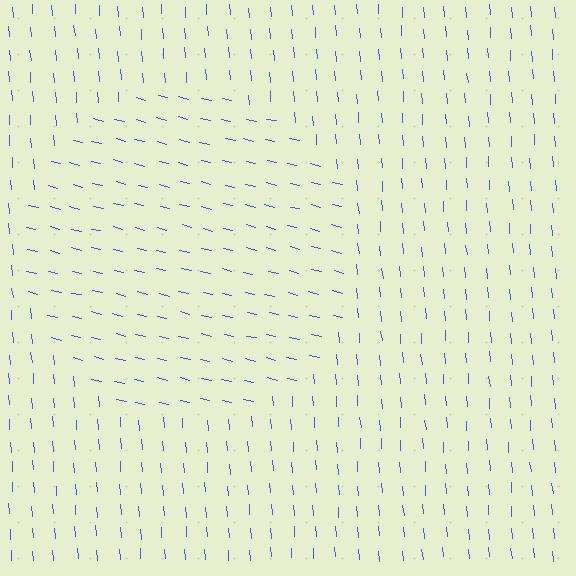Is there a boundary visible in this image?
Yes, there is a texture boundary formed by a change in line orientation.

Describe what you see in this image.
The image is filled with small blue line segments. A circle region in the image has lines oriented differently from the surrounding lines, creating a visible texture boundary.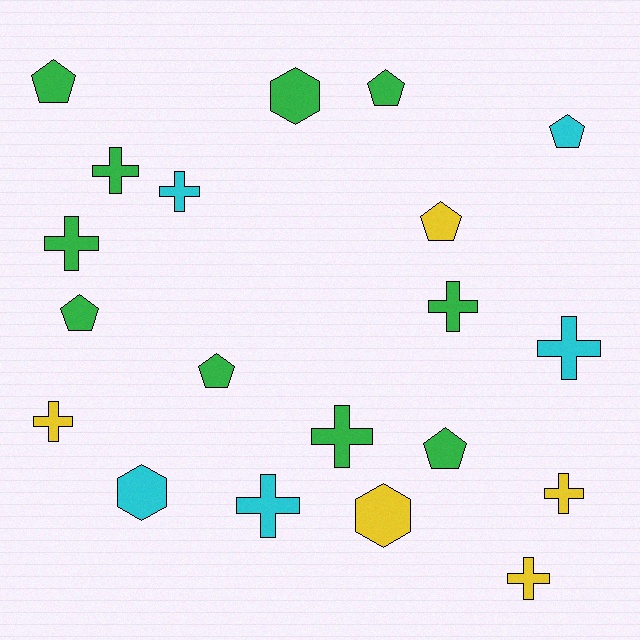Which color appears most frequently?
Green, with 10 objects.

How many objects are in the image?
There are 20 objects.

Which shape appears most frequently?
Cross, with 10 objects.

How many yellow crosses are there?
There are 3 yellow crosses.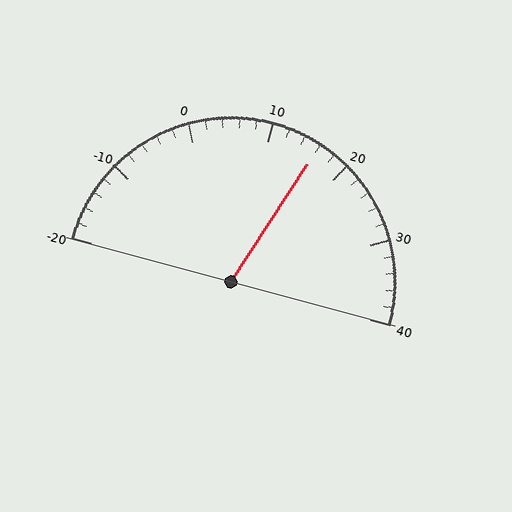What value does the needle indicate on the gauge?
The needle indicates approximately 16.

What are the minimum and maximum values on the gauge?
The gauge ranges from -20 to 40.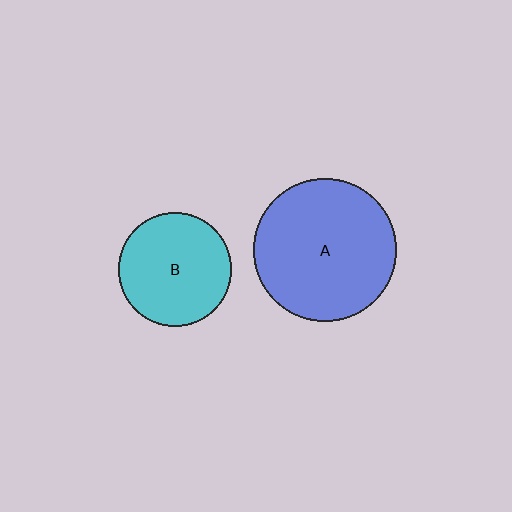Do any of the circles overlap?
No, none of the circles overlap.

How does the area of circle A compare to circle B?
Approximately 1.6 times.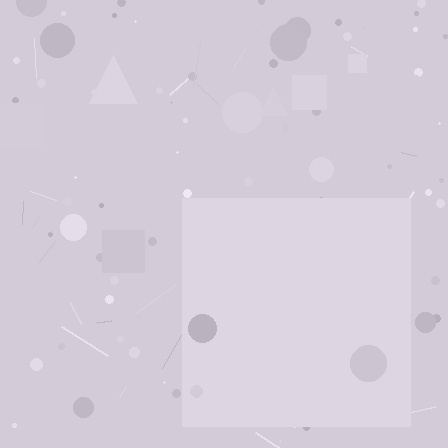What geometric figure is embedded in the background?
A square is embedded in the background.